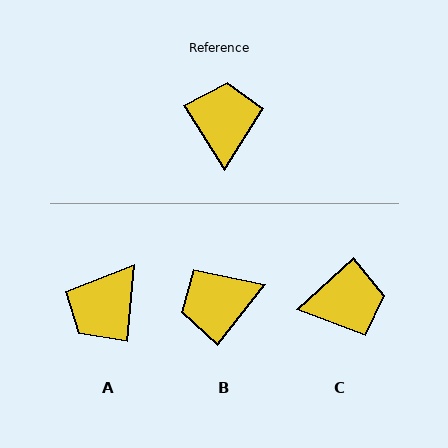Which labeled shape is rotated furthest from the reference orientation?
A, about 143 degrees away.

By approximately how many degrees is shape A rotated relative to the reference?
Approximately 143 degrees counter-clockwise.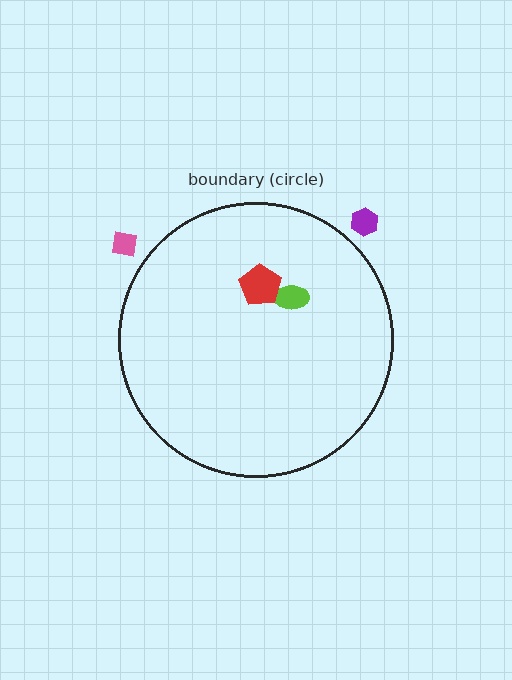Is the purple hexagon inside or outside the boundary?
Outside.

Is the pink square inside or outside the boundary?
Outside.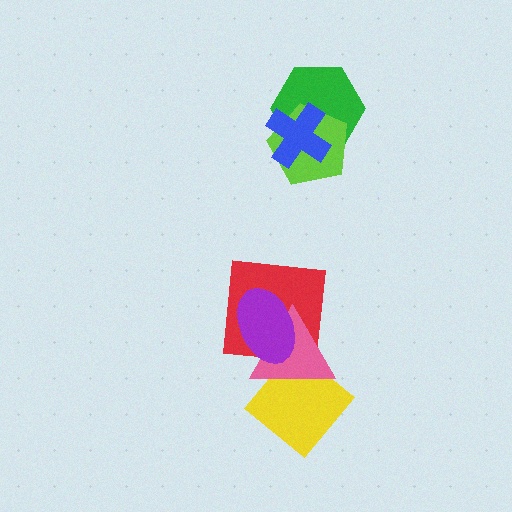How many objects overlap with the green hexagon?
2 objects overlap with the green hexagon.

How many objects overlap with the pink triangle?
3 objects overlap with the pink triangle.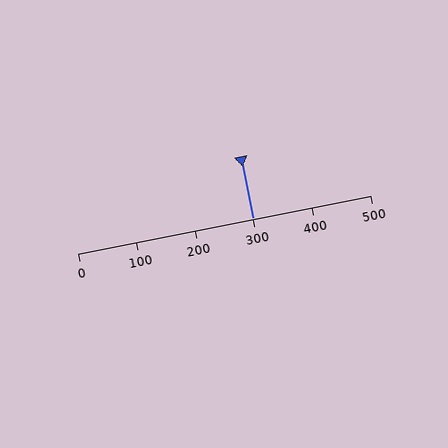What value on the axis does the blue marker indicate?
The marker indicates approximately 300.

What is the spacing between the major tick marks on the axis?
The major ticks are spaced 100 apart.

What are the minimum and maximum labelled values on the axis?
The axis runs from 0 to 500.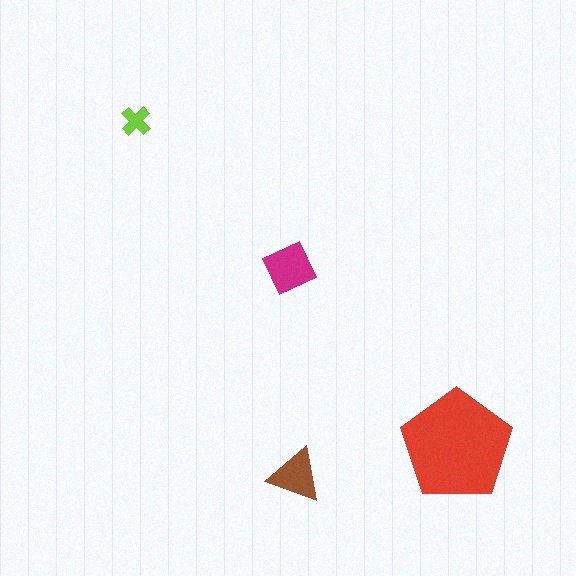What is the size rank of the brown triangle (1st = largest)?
3rd.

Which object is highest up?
The lime cross is topmost.